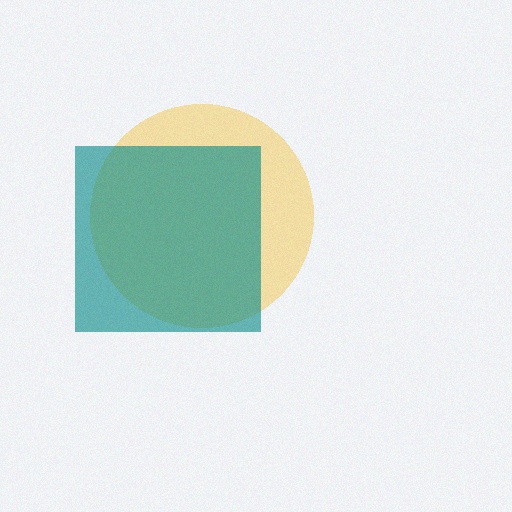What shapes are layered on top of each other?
The layered shapes are: a yellow circle, a teal square.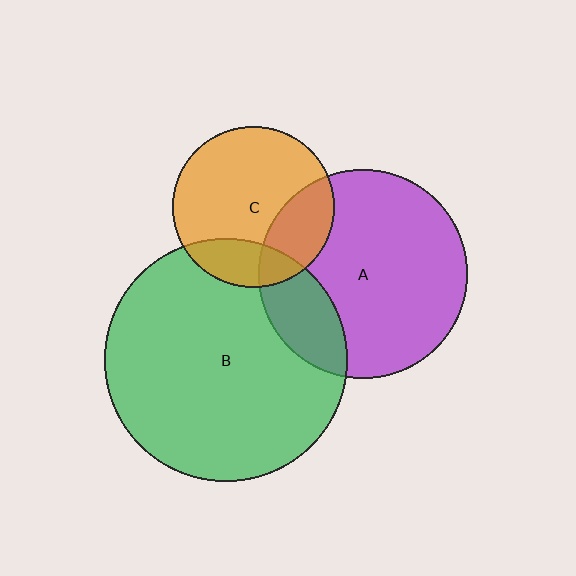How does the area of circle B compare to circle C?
Approximately 2.3 times.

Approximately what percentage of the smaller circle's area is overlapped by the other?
Approximately 25%.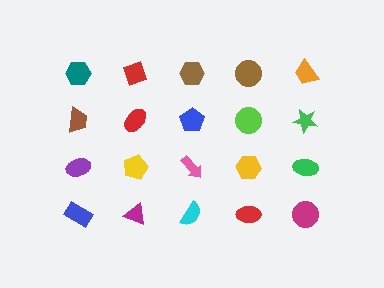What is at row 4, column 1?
A blue rectangle.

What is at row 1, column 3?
A brown hexagon.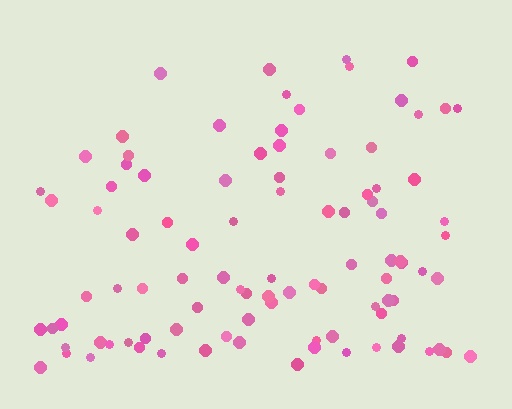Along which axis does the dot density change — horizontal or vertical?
Vertical.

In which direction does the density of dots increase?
From top to bottom, with the bottom side densest.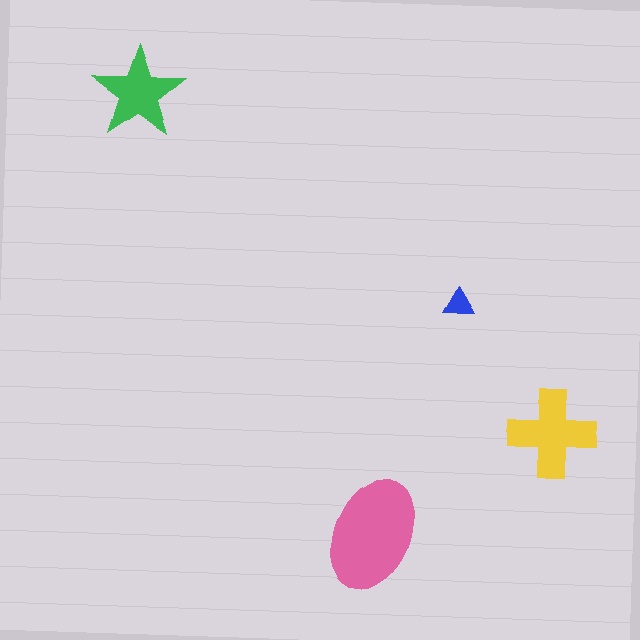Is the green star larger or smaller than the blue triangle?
Larger.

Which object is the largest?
The pink ellipse.